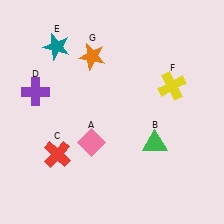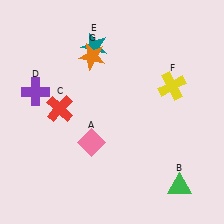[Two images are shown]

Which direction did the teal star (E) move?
The teal star (E) moved right.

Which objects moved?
The objects that moved are: the green triangle (B), the red cross (C), the teal star (E).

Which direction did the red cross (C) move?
The red cross (C) moved up.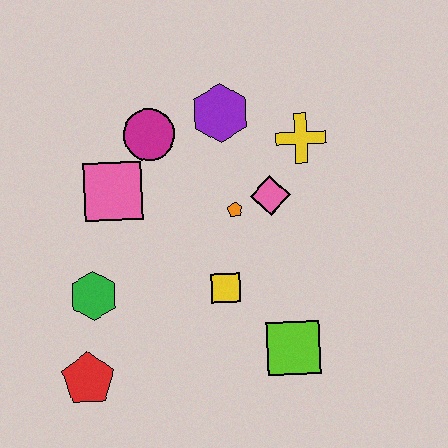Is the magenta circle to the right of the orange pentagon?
No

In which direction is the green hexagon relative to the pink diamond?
The green hexagon is to the left of the pink diamond.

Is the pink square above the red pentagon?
Yes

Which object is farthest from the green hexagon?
The yellow cross is farthest from the green hexagon.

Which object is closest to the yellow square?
The orange pentagon is closest to the yellow square.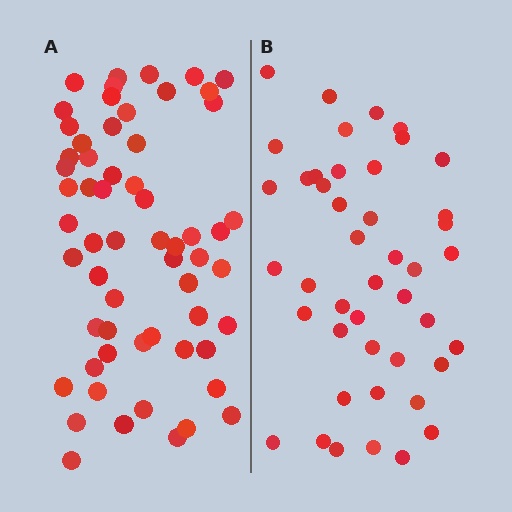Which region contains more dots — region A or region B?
Region A (the left region) has more dots.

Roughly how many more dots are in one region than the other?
Region A has approximately 15 more dots than region B.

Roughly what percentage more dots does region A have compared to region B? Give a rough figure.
About 35% more.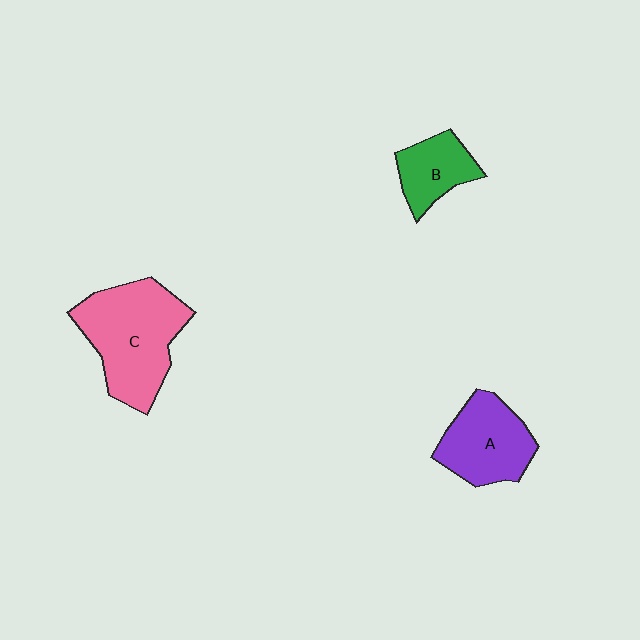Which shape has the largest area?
Shape C (pink).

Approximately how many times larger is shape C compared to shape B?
Approximately 2.2 times.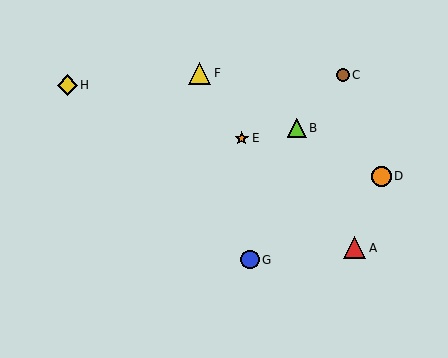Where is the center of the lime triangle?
The center of the lime triangle is at (297, 128).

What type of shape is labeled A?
Shape A is a red triangle.